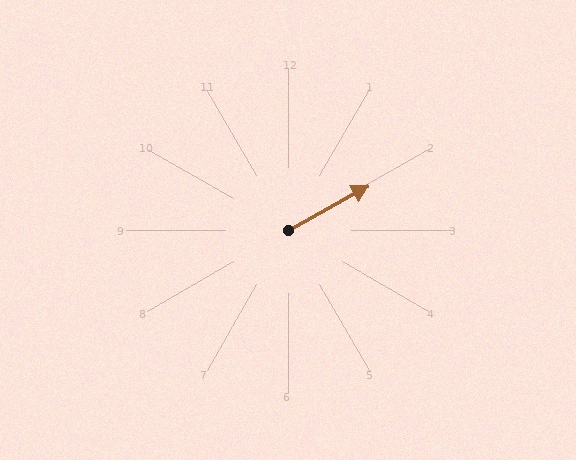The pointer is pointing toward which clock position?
Roughly 2 o'clock.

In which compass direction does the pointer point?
Northeast.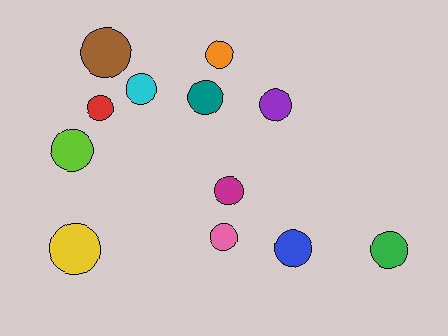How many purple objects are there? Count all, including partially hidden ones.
There is 1 purple object.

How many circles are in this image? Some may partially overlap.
There are 12 circles.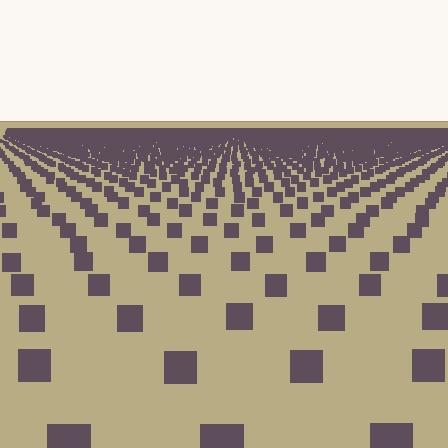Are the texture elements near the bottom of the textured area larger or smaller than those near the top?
Larger. Near the bottom, elements are closer to the viewer and appear at a bigger on-screen size.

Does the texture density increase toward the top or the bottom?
Density increases toward the top.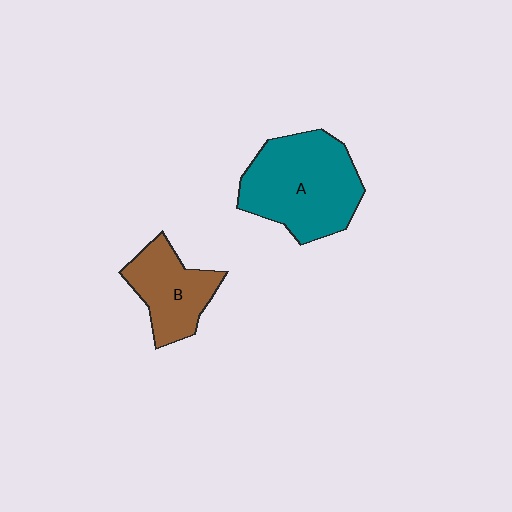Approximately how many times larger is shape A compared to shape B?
Approximately 1.7 times.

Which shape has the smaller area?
Shape B (brown).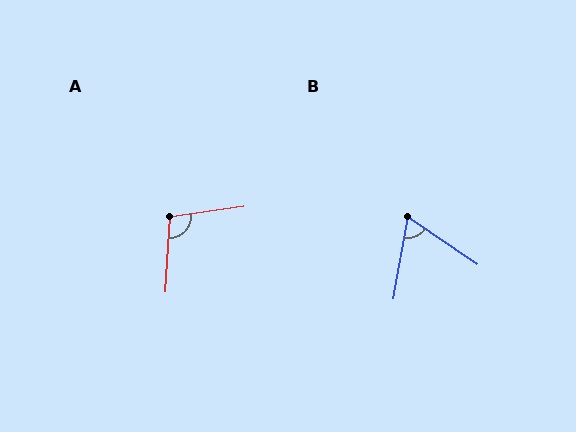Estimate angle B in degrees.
Approximately 66 degrees.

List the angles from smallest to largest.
B (66°), A (101°).